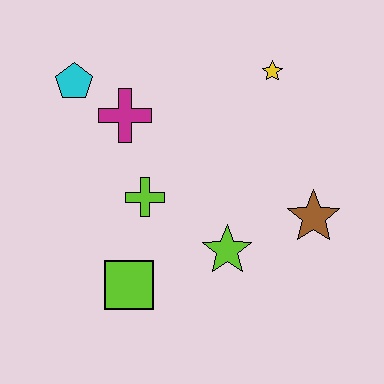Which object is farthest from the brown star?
The cyan pentagon is farthest from the brown star.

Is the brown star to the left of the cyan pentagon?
No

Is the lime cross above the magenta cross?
No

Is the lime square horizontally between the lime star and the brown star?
No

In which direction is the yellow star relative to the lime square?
The yellow star is above the lime square.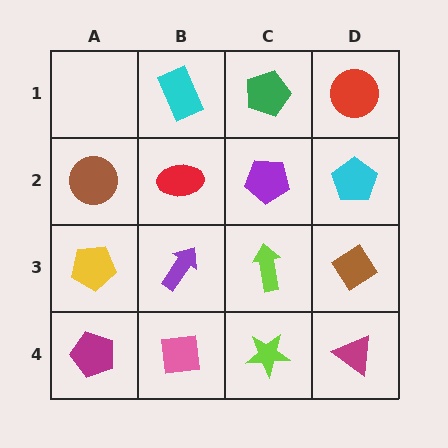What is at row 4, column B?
A pink square.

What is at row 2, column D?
A cyan pentagon.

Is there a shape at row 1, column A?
No, that cell is empty.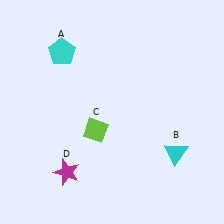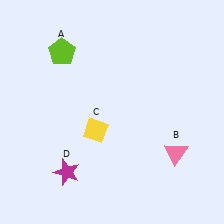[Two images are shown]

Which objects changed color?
A changed from cyan to lime. B changed from cyan to pink. C changed from lime to yellow.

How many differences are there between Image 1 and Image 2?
There are 3 differences between the two images.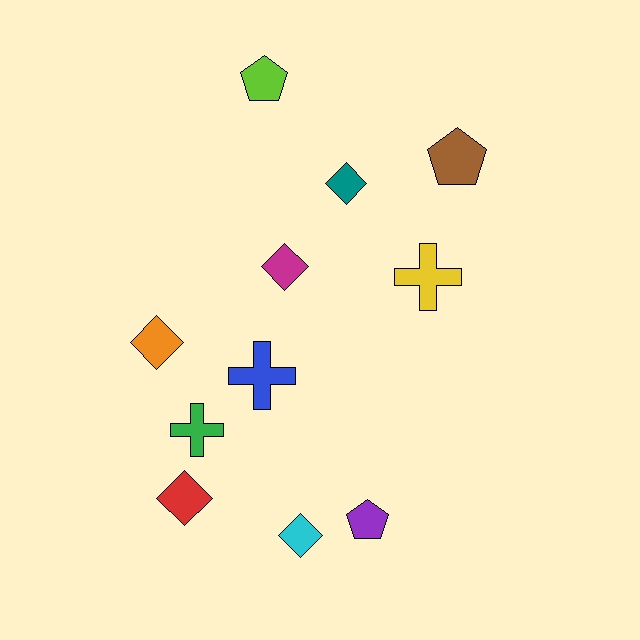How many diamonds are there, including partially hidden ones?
There are 5 diamonds.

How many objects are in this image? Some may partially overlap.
There are 11 objects.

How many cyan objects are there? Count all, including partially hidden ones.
There is 1 cyan object.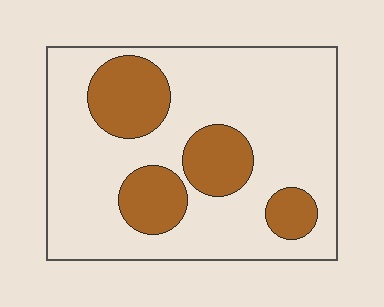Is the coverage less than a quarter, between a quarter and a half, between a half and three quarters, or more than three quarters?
Between a quarter and a half.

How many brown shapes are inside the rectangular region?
4.